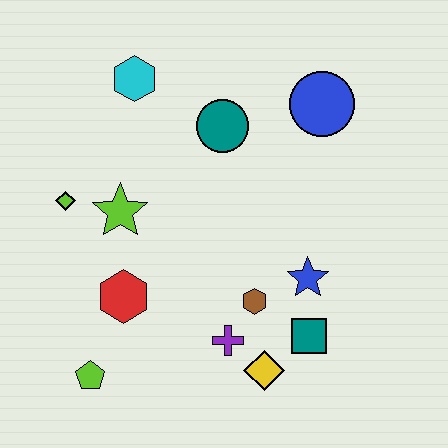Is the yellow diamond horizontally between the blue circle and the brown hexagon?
Yes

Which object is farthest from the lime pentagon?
The blue circle is farthest from the lime pentagon.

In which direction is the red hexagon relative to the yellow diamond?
The red hexagon is to the left of the yellow diamond.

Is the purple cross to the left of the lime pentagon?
No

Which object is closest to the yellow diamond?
The purple cross is closest to the yellow diamond.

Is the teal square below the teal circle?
Yes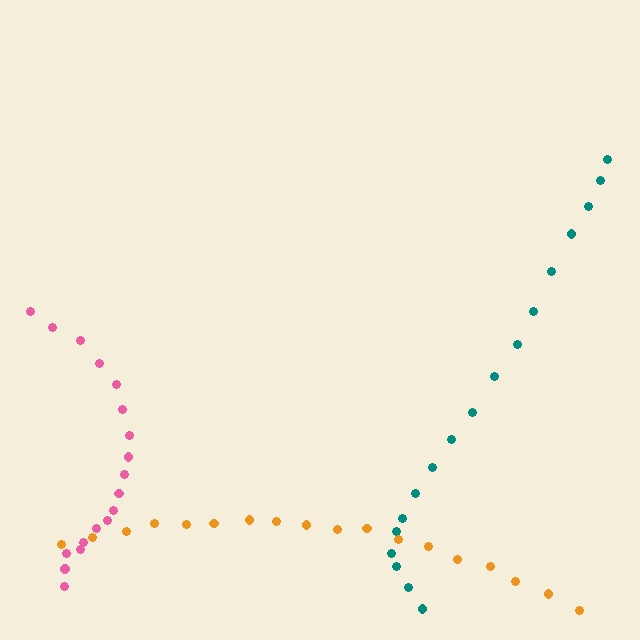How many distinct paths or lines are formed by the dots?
There are 3 distinct paths.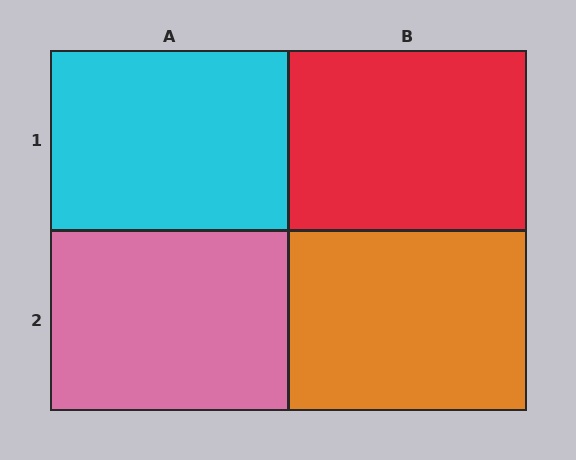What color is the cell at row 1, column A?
Cyan.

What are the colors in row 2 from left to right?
Pink, orange.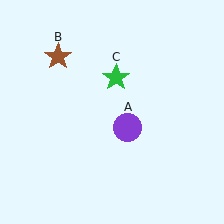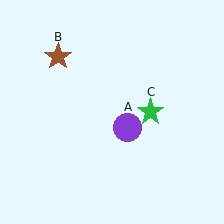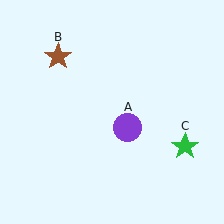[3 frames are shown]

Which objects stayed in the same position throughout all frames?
Purple circle (object A) and brown star (object B) remained stationary.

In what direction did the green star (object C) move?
The green star (object C) moved down and to the right.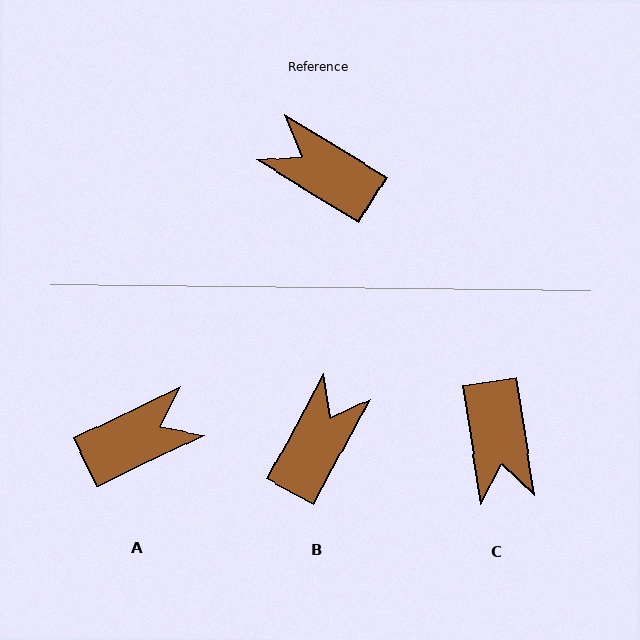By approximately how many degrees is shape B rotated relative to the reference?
Approximately 87 degrees clockwise.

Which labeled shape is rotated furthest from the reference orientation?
C, about 130 degrees away.